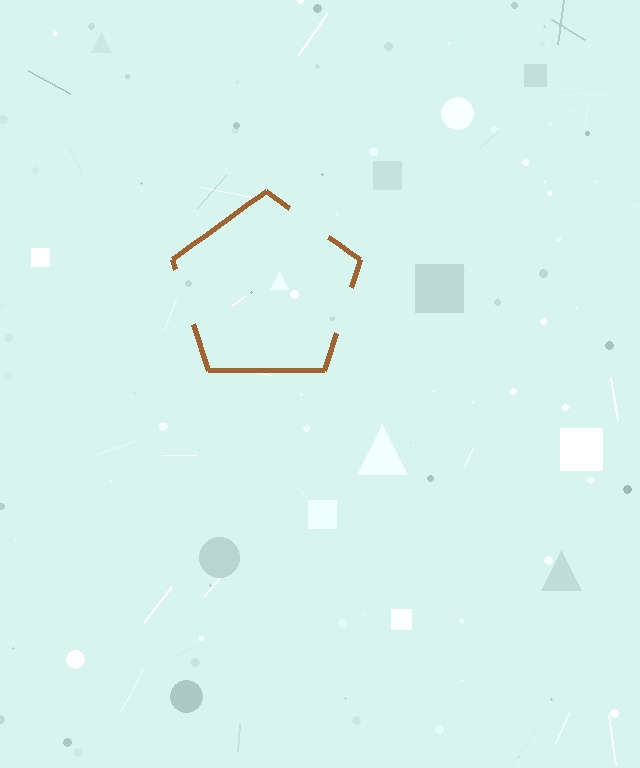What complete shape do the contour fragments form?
The contour fragments form a pentagon.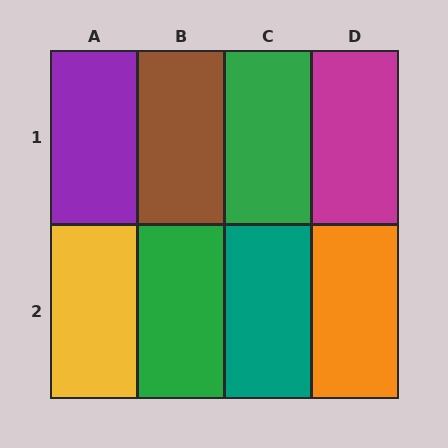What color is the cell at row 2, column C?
Teal.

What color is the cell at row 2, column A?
Yellow.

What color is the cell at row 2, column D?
Orange.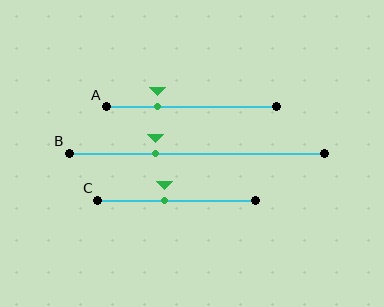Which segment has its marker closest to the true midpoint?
Segment C has its marker closest to the true midpoint.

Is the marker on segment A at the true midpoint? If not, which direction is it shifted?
No, the marker on segment A is shifted to the left by about 20% of the segment length.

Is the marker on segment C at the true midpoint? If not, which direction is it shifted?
No, the marker on segment C is shifted to the left by about 8% of the segment length.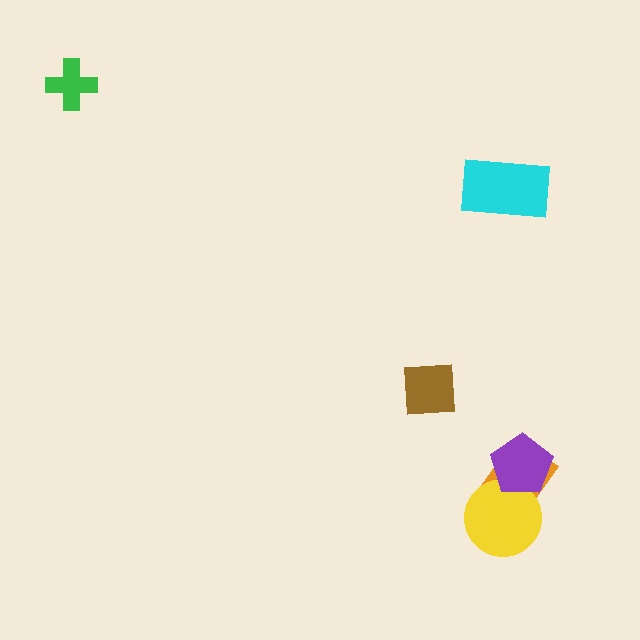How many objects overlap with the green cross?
0 objects overlap with the green cross.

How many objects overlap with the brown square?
0 objects overlap with the brown square.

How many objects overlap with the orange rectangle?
2 objects overlap with the orange rectangle.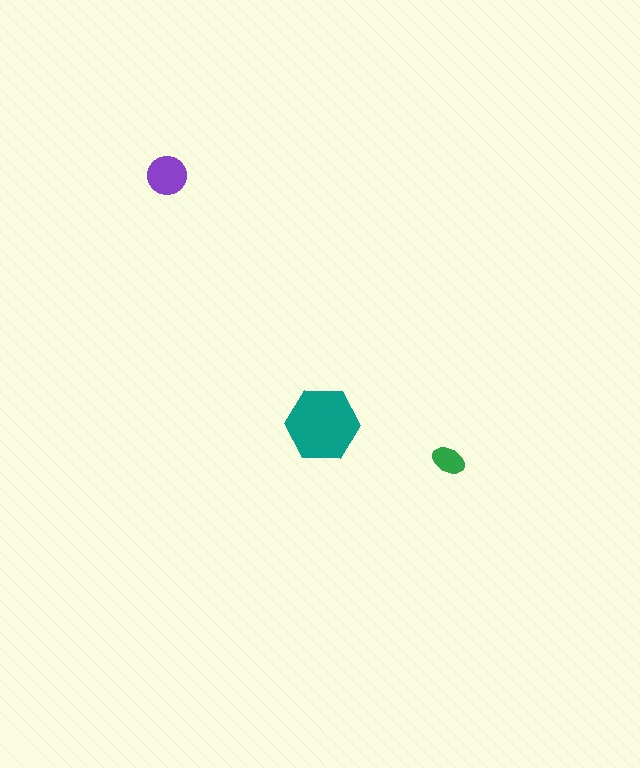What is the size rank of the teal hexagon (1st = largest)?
1st.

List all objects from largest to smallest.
The teal hexagon, the purple circle, the green ellipse.